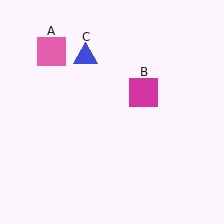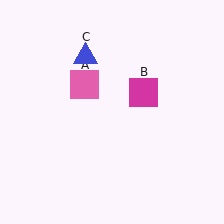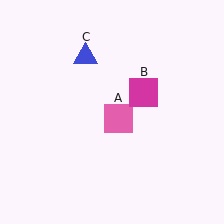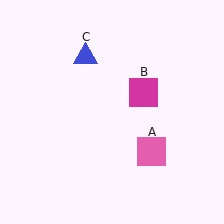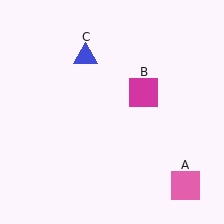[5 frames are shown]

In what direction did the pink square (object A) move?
The pink square (object A) moved down and to the right.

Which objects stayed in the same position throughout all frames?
Magenta square (object B) and blue triangle (object C) remained stationary.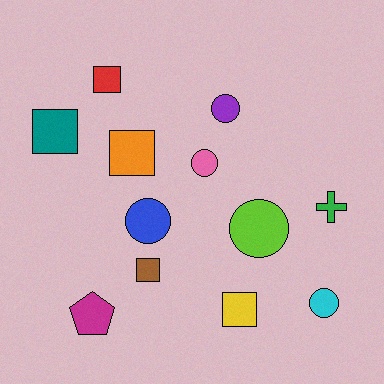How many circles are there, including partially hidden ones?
There are 5 circles.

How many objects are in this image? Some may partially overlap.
There are 12 objects.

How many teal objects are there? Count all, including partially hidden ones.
There is 1 teal object.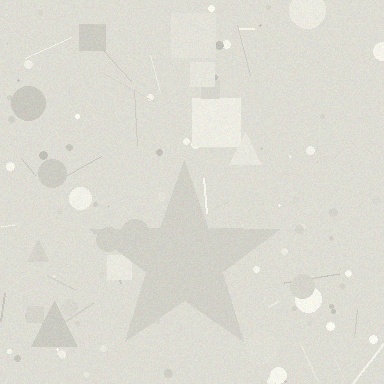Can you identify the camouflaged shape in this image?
The camouflaged shape is a star.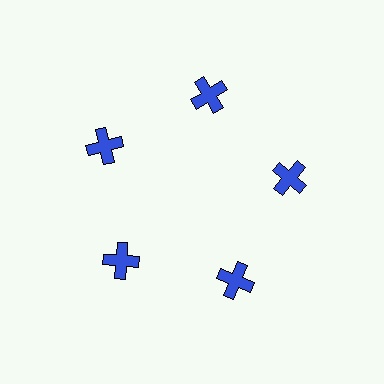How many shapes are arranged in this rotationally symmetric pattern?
There are 5 shapes, arranged in 5 groups of 1.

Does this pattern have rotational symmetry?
Yes, this pattern has 5-fold rotational symmetry. It looks the same after rotating 72 degrees around the center.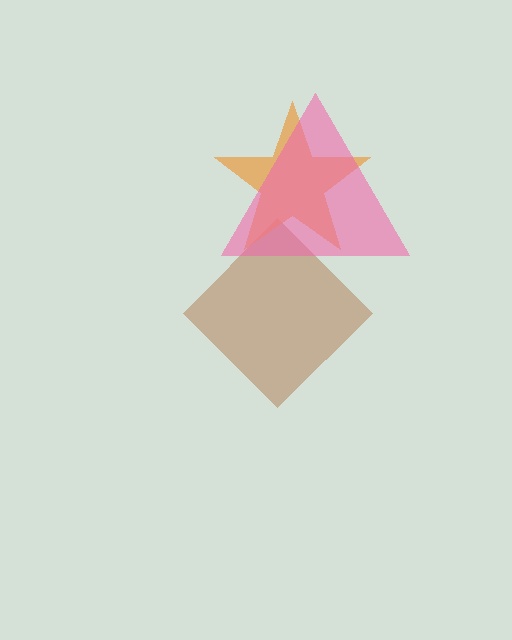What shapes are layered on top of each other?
The layered shapes are: a brown diamond, an orange star, a pink triangle.